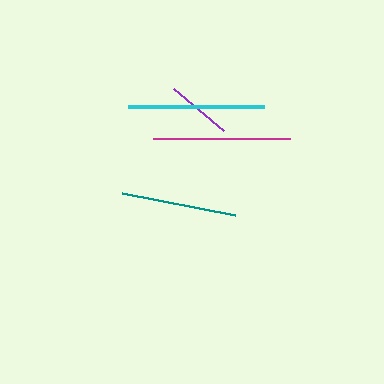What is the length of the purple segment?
The purple segment is approximately 65 pixels long.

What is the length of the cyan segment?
The cyan segment is approximately 136 pixels long.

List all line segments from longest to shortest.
From longest to shortest: magenta, cyan, teal, purple.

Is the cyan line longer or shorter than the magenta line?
The magenta line is longer than the cyan line.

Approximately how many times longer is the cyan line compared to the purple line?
The cyan line is approximately 2.1 times the length of the purple line.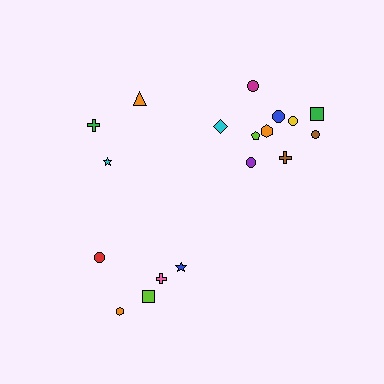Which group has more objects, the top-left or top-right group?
The top-right group.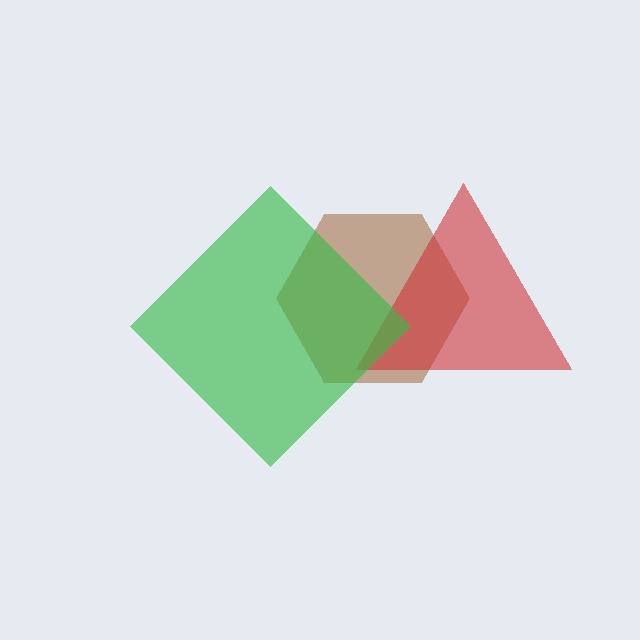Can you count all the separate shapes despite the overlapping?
Yes, there are 3 separate shapes.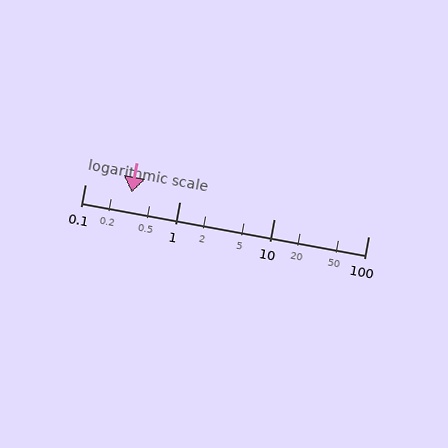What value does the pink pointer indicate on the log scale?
The pointer indicates approximately 0.31.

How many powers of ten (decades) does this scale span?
The scale spans 3 decades, from 0.1 to 100.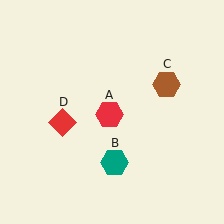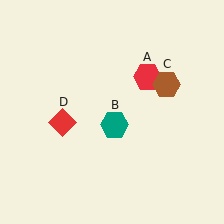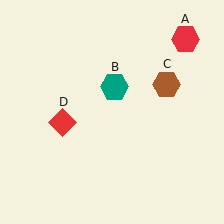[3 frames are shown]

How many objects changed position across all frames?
2 objects changed position: red hexagon (object A), teal hexagon (object B).